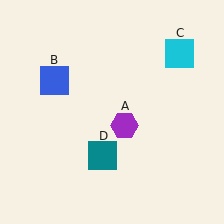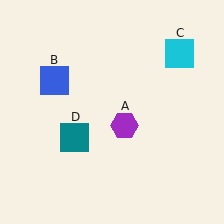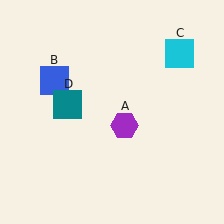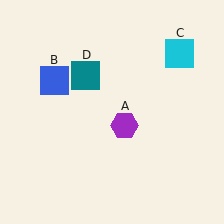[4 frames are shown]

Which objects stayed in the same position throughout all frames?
Purple hexagon (object A) and blue square (object B) and cyan square (object C) remained stationary.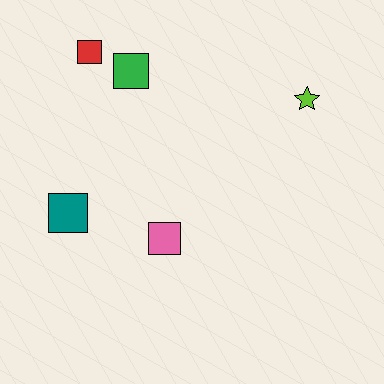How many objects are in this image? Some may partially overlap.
There are 5 objects.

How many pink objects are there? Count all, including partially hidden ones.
There is 1 pink object.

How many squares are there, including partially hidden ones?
There are 4 squares.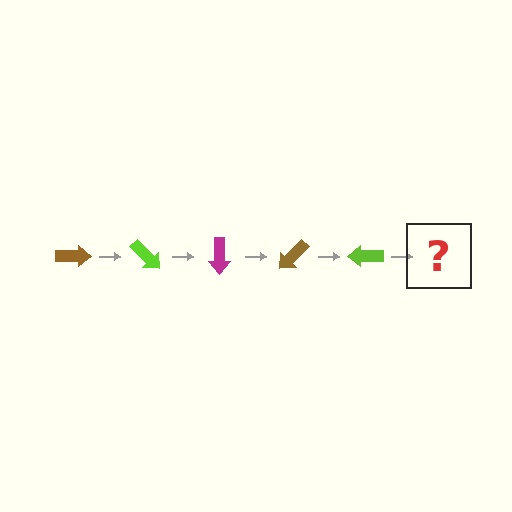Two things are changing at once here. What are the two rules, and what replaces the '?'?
The two rules are that it rotates 45 degrees each step and the color cycles through brown, lime, and magenta. The '?' should be a magenta arrow, rotated 225 degrees from the start.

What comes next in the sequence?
The next element should be a magenta arrow, rotated 225 degrees from the start.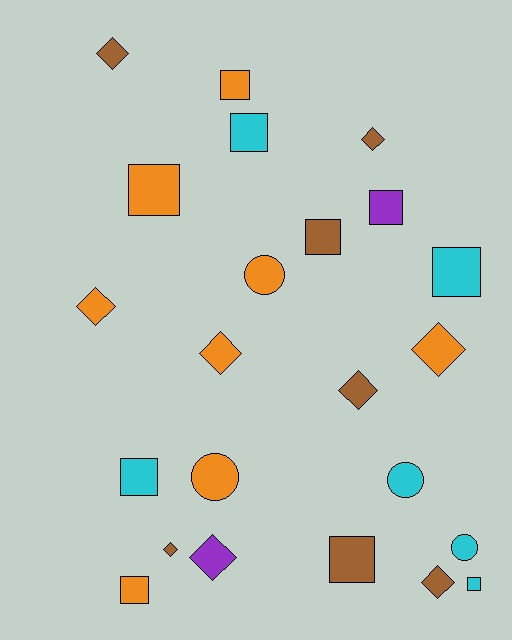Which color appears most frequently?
Orange, with 8 objects.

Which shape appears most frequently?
Square, with 10 objects.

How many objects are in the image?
There are 23 objects.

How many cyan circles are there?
There are 2 cyan circles.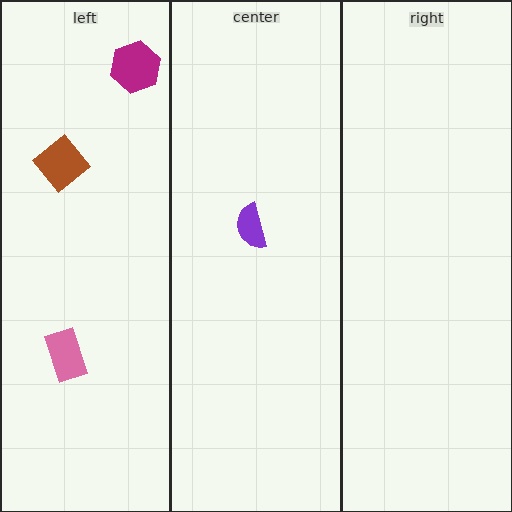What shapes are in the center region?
The purple semicircle.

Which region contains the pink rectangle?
The left region.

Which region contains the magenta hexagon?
The left region.